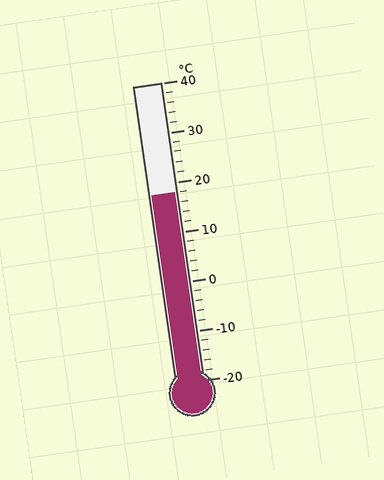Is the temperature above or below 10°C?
The temperature is above 10°C.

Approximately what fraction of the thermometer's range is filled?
The thermometer is filled to approximately 65% of its range.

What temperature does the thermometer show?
The thermometer shows approximately 18°C.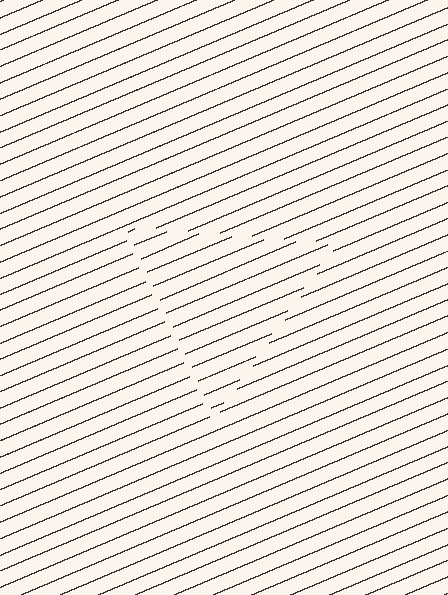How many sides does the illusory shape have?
3 sides — the line-ends trace a triangle.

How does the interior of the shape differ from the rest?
The interior of the shape contains the same grating, shifted by half a period — the contour is defined by the phase discontinuity where line-ends from the inner and outer gratings abut.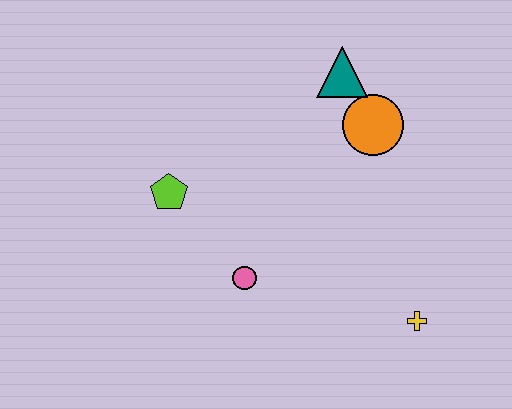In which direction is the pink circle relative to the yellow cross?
The pink circle is to the left of the yellow cross.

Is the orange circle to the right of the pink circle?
Yes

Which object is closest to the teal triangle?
The orange circle is closest to the teal triangle.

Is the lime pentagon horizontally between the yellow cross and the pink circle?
No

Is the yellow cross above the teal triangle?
No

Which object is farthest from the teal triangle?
The yellow cross is farthest from the teal triangle.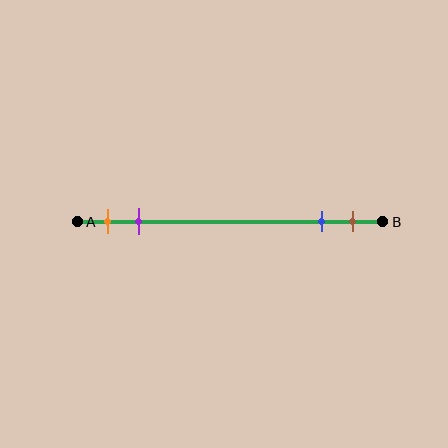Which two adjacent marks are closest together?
The blue and brown marks are the closest adjacent pair.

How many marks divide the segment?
There are 4 marks dividing the segment.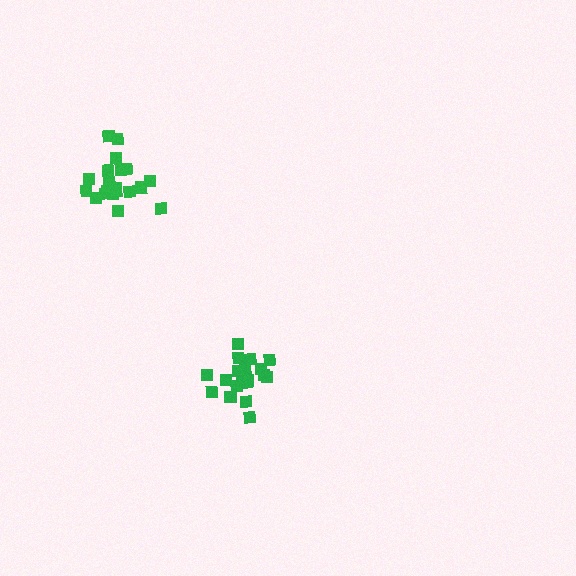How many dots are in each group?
Group 1: 21 dots, Group 2: 21 dots (42 total).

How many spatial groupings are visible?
There are 2 spatial groupings.